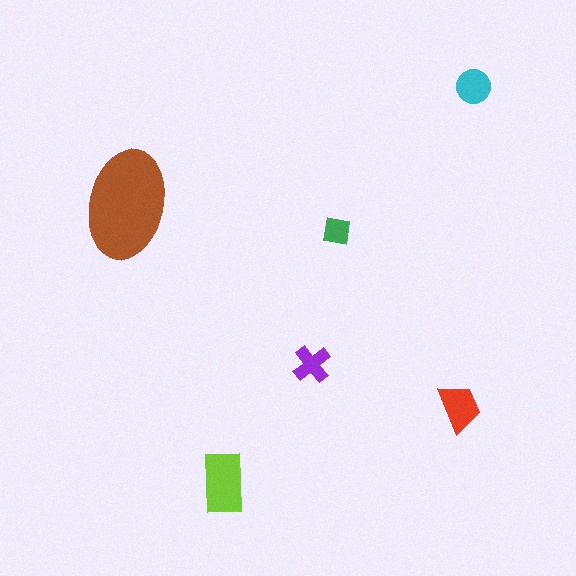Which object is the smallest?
The green square.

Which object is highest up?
The cyan circle is topmost.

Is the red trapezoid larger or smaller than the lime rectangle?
Smaller.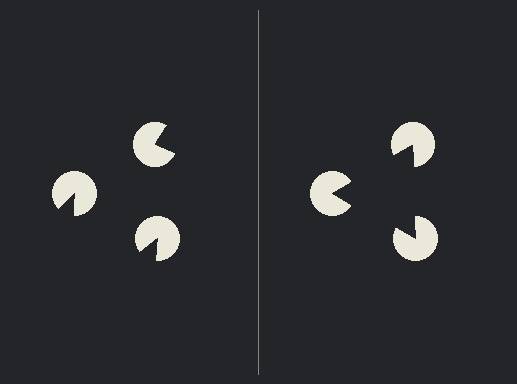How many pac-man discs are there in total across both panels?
6 — 3 on each side.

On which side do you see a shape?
An illusory triangle appears on the right side. On the left side the wedge cuts are rotated, so no coherent shape forms.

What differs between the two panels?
The pac-man discs are positioned identically on both sides; only the wedge orientations differ. On the right they align to a triangle; on the left they are misaligned.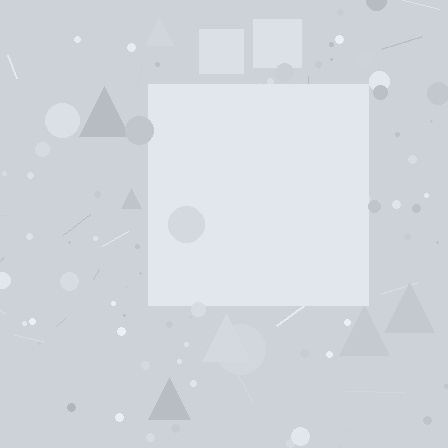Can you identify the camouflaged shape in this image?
The camouflaged shape is a square.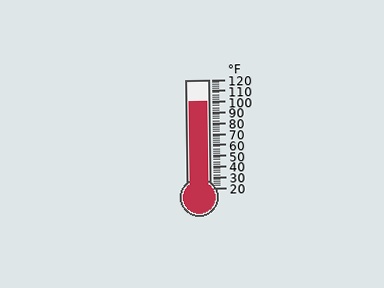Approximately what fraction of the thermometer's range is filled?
The thermometer is filled to approximately 80% of its range.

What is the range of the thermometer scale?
The thermometer scale ranges from 20°F to 120°F.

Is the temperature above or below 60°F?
The temperature is above 60°F.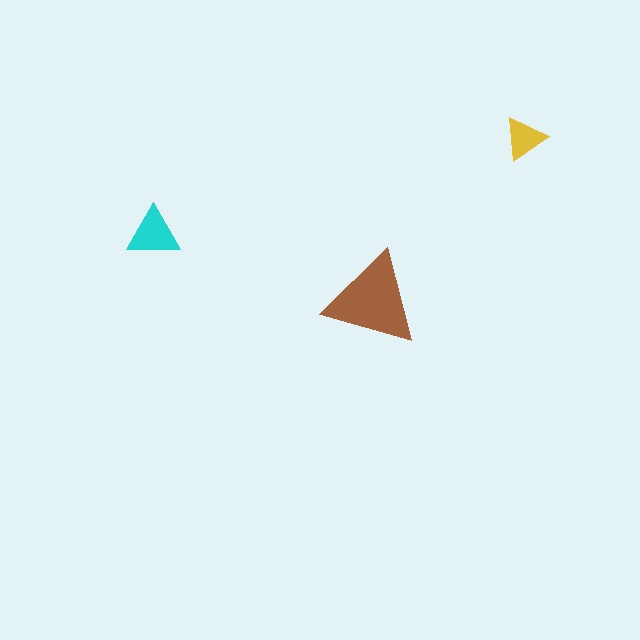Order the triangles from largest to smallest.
the brown one, the cyan one, the yellow one.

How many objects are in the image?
There are 3 objects in the image.